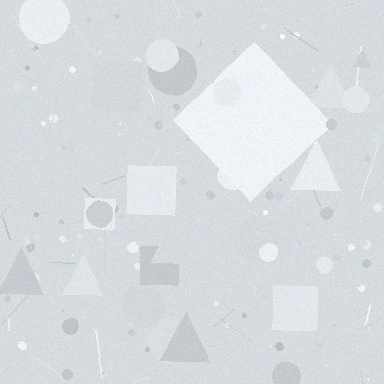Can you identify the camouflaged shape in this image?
The camouflaged shape is a diamond.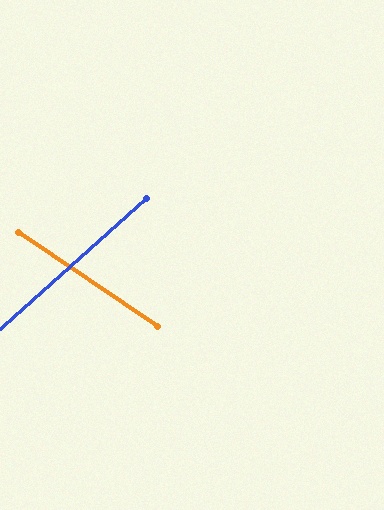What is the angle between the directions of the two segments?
Approximately 76 degrees.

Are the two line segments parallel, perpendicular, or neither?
Neither parallel nor perpendicular — they differ by about 76°.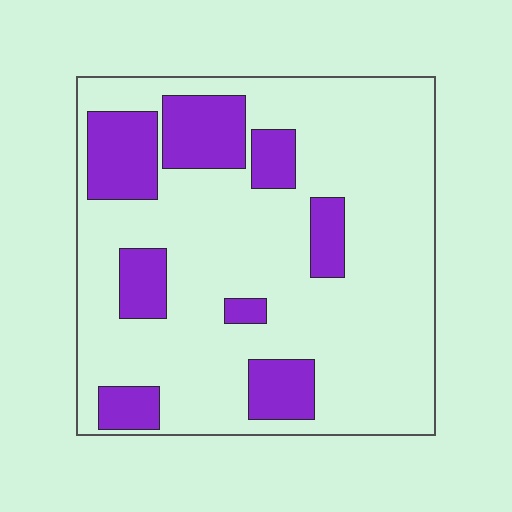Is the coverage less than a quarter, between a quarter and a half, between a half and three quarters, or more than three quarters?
Less than a quarter.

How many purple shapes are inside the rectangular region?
8.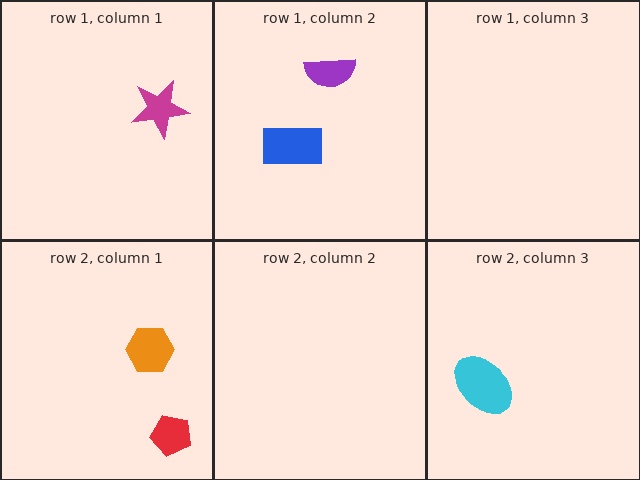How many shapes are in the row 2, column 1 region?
2.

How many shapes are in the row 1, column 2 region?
2.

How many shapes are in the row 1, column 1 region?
1.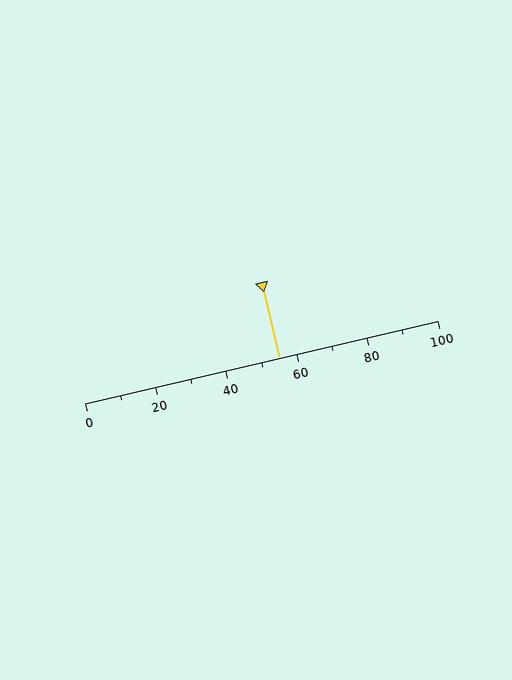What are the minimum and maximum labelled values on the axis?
The axis runs from 0 to 100.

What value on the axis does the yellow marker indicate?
The marker indicates approximately 55.